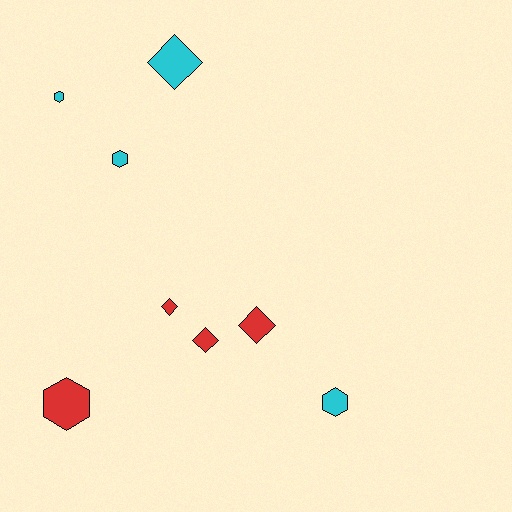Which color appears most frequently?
Cyan, with 4 objects.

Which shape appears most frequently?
Hexagon, with 4 objects.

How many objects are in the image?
There are 8 objects.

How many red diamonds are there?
There are 3 red diamonds.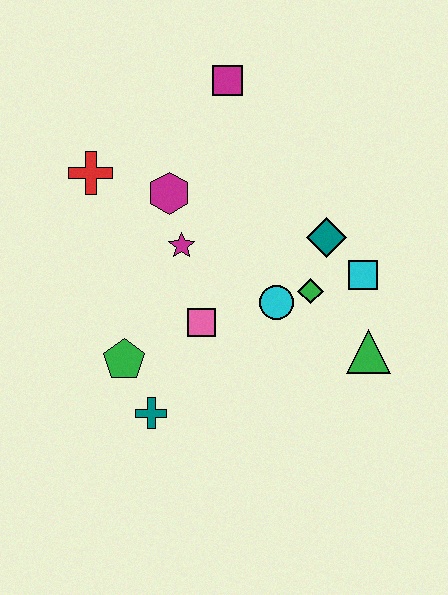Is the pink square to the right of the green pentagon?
Yes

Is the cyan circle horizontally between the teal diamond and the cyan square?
No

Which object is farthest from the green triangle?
The red cross is farthest from the green triangle.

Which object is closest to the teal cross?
The green pentagon is closest to the teal cross.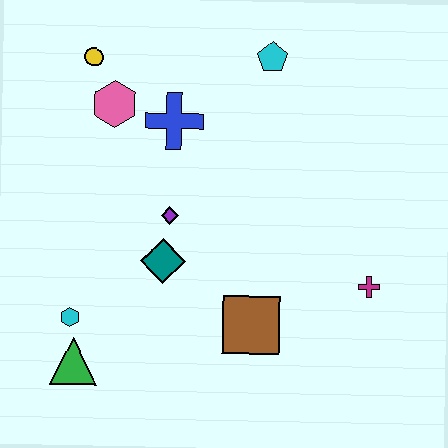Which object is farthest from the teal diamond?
The cyan pentagon is farthest from the teal diamond.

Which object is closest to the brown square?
The teal diamond is closest to the brown square.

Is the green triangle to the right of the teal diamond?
No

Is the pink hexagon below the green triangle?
No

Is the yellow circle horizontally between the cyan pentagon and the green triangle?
Yes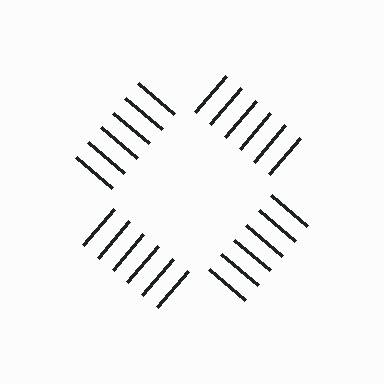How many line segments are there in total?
24 — 6 along each of the 4 edges.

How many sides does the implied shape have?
4 sides — the line-ends trace a square.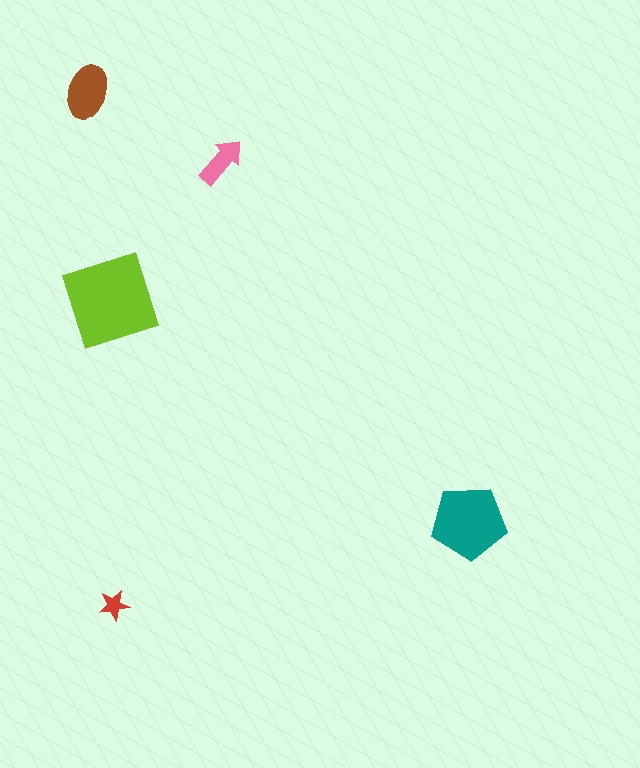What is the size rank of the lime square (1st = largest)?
1st.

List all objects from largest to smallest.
The lime square, the teal pentagon, the brown ellipse, the pink arrow, the red star.